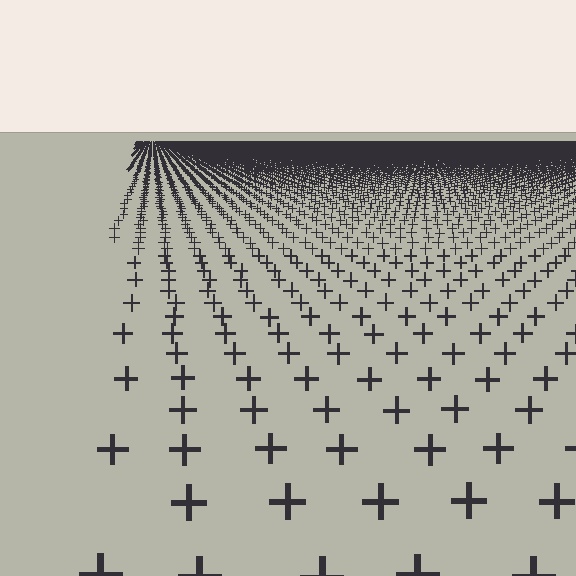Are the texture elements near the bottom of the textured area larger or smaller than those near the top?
Larger. Near the bottom, elements are closer to the viewer and appear at a bigger on-screen size.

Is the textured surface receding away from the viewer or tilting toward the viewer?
The surface is receding away from the viewer. Texture elements get smaller and denser toward the top.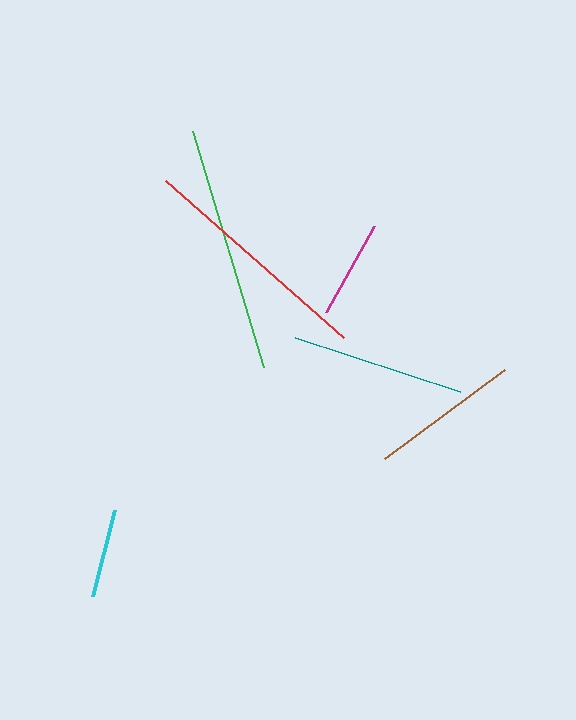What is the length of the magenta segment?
The magenta segment is approximately 98 pixels long.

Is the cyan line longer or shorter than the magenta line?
The magenta line is longer than the cyan line.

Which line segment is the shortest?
The cyan line is the shortest at approximately 89 pixels.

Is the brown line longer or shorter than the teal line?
The teal line is longer than the brown line.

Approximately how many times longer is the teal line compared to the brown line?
The teal line is approximately 1.2 times the length of the brown line.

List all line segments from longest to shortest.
From longest to shortest: green, red, teal, brown, magenta, cyan.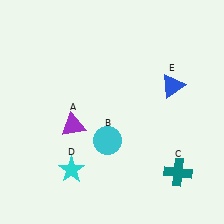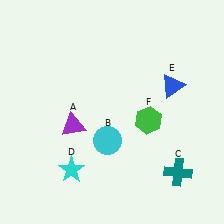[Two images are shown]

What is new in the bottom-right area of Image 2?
A green hexagon (F) was added in the bottom-right area of Image 2.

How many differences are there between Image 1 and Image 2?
There is 1 difference between the two images.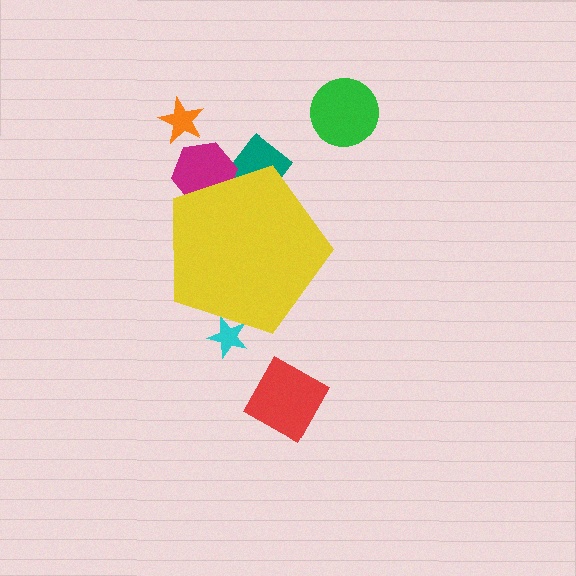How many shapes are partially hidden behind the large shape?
3 shapes are partially hidden.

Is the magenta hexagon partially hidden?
Yes, the magenta hexagon is partially hidden behind the yellow pentagon.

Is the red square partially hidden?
No, the red square is fully visible.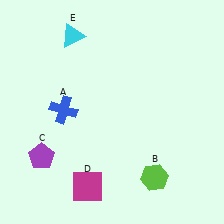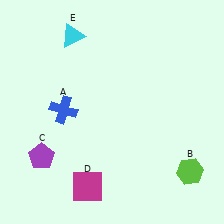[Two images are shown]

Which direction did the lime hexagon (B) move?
The lime hexagon (B) moved right.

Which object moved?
The lime hexagon (B) moved right.